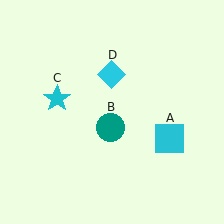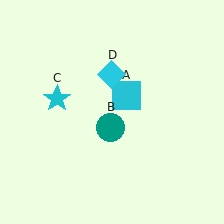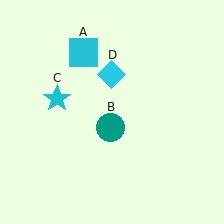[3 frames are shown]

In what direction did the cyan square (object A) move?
The cyan square (object A) moved up and to the left.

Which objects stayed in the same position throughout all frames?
Teal circle (object B) and cyan star (object C) and cyan diamond (object D) remained stationary.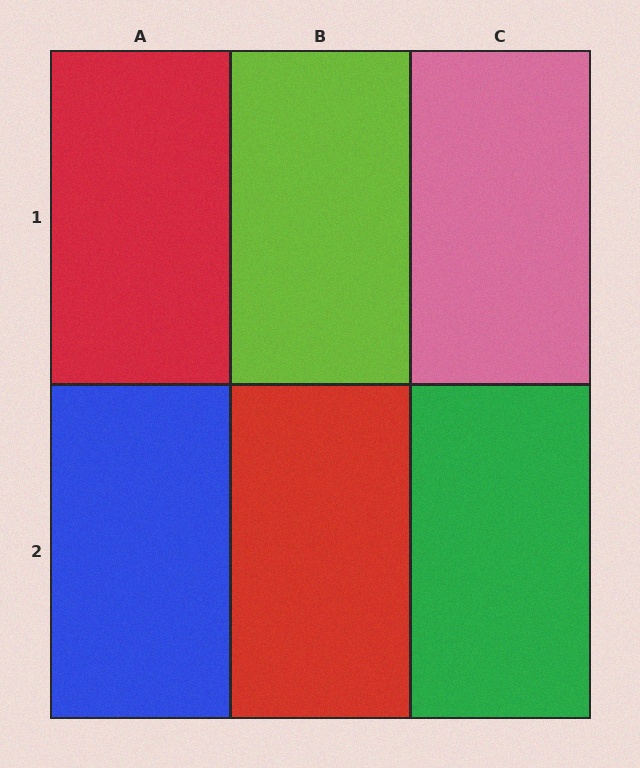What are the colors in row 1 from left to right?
Red, lime, pink.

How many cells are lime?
1 cell is lime.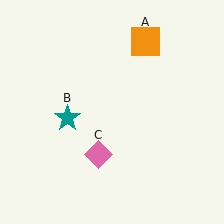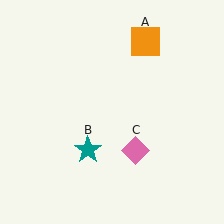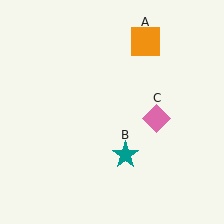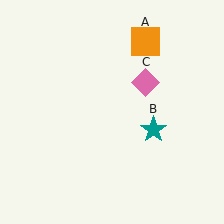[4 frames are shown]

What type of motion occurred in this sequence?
The teal star (object B), pink diamond (object C) rotated counterclockwise around the center of the scene.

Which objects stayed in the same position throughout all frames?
Orange square (object A) remained stationary.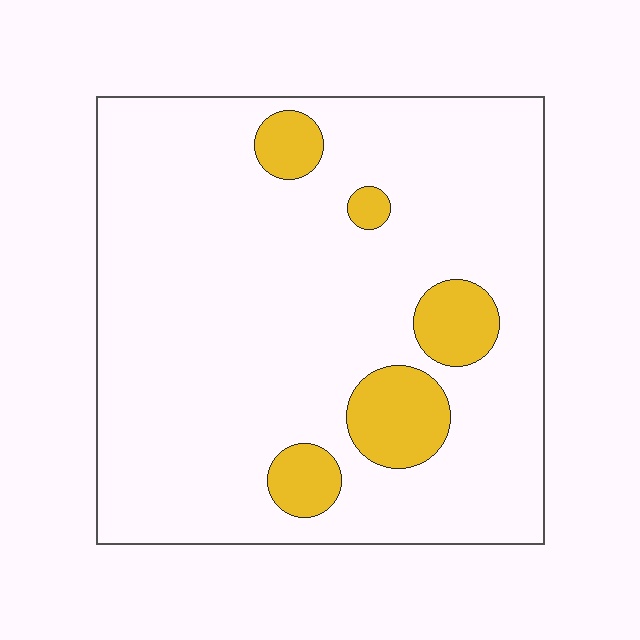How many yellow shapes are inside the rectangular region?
5.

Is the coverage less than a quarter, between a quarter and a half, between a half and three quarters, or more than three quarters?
Less than a quarter.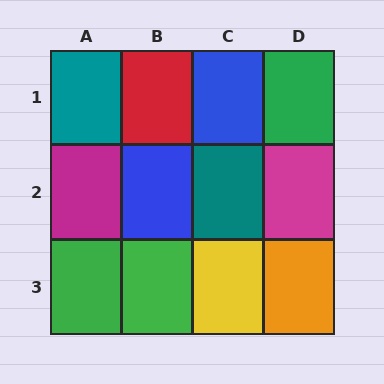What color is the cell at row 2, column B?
Blue.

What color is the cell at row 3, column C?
Yellow.